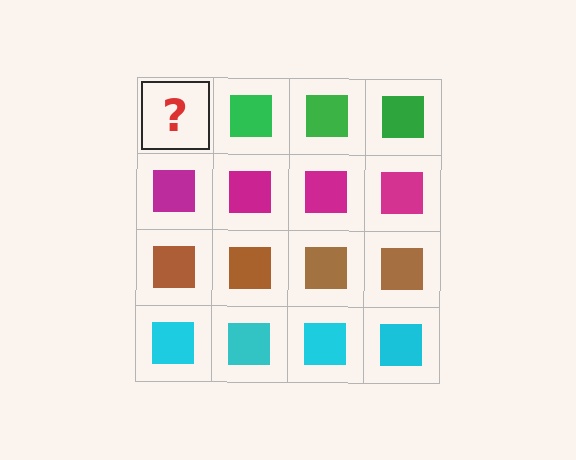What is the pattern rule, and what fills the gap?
The rule is that each row has a consistent color. The gap should be filled with a green square.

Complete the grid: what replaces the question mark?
The question mark should be replaced with a green square.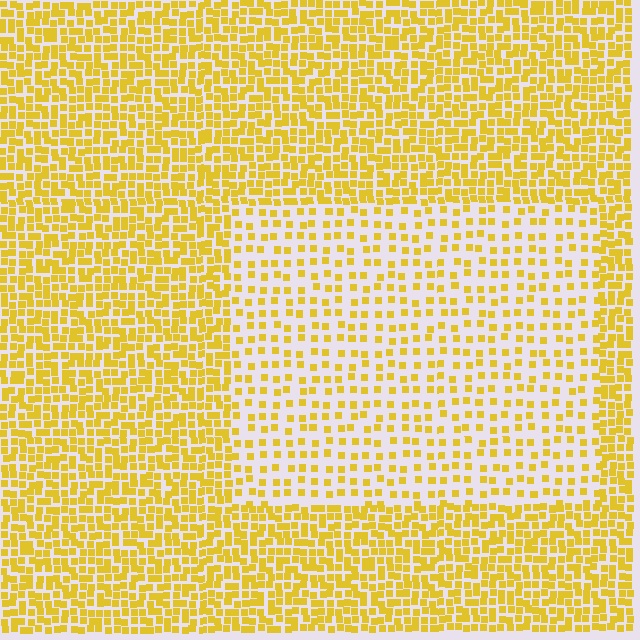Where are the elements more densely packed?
The elements are more densely packed outside the rectangle boundary.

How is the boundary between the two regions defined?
The boundary is defined by a change in element density (approximately 2.2x ratio). All elements are the same color, size, and shape.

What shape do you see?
I see a rectangle.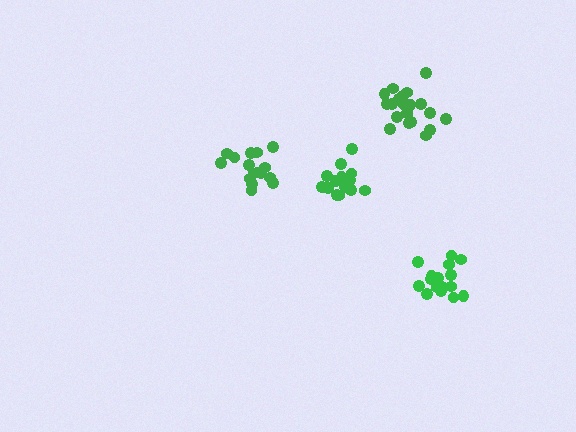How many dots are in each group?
Group 1: 16 dots, Group 2: 17 dots, Group 3: 20 dots, Group 4: 16 dots (69 total).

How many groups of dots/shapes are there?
There are 4 groups.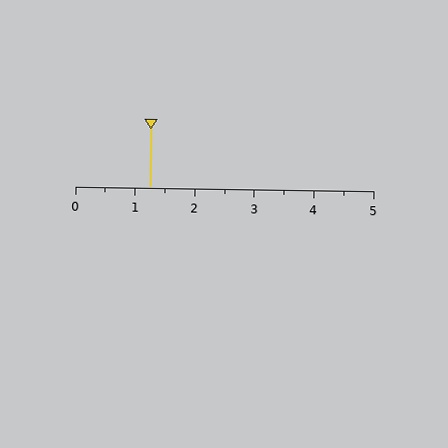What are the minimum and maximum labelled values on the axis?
The axis runs from 0 to 5.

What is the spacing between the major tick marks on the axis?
The major ticks are spaced 1 apart.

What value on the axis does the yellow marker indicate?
The marker indicates approximately 1.2.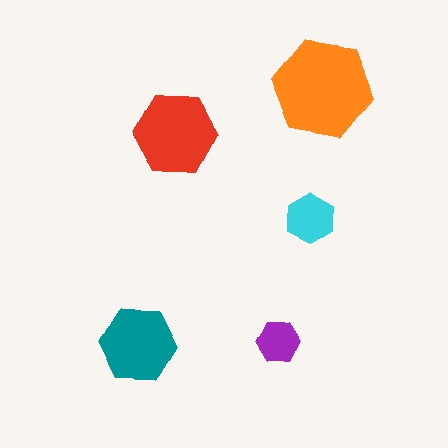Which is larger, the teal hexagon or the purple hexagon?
The teal one.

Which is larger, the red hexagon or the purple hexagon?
The red one.